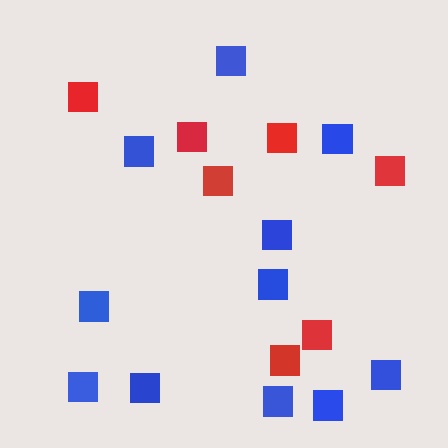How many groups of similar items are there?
There are 2 groups: one group of red squares (7) and one group of blue squares (11).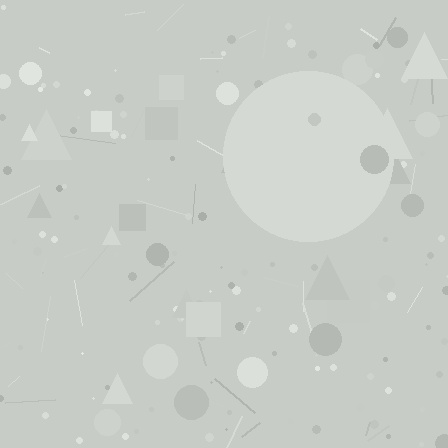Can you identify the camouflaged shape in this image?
The camouflaged shape is a circle.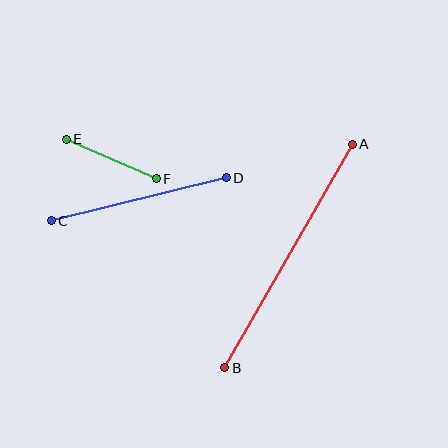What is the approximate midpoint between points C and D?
The midpoint is at approximately (139, 199) pixels.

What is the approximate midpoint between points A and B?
The midpoint is at approximately (289, 256) pixels.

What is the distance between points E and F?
The distance is approximately 98 pixels.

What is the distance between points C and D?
The distance is approximately 180 pixels.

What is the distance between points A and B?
The distance is approximately 257 pixels.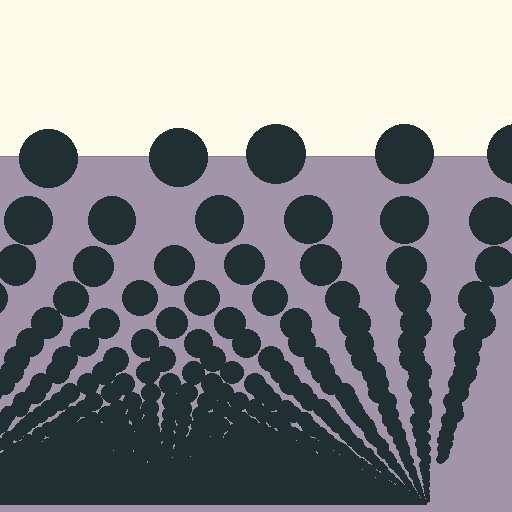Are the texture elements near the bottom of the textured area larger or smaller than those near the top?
Smaller. The gradient is inverted — elements near the bottom are smaller and denser.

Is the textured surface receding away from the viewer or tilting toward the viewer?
The surface appears to tilt toward the viewer. Texture elements get larger and sparser toward the top.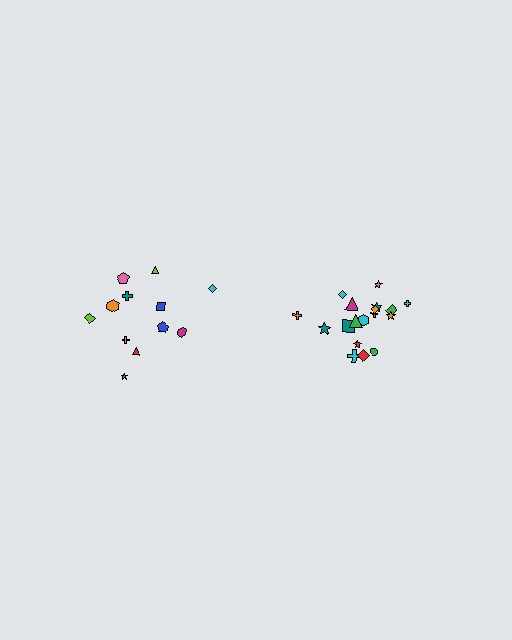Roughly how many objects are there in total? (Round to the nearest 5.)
Roughly 30 objects in total.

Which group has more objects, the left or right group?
The right group.